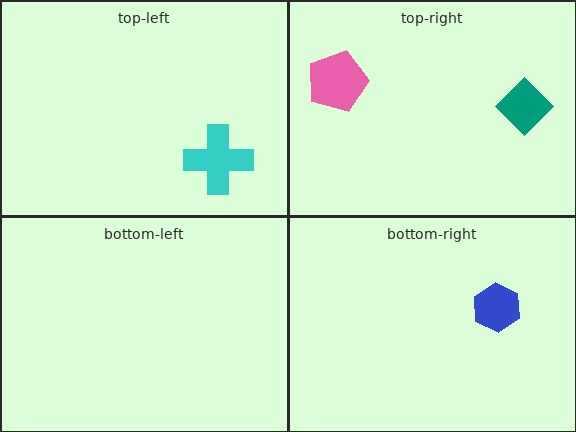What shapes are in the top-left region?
The cyan cross.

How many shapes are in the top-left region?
1.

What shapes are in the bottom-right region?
The blue hexagon.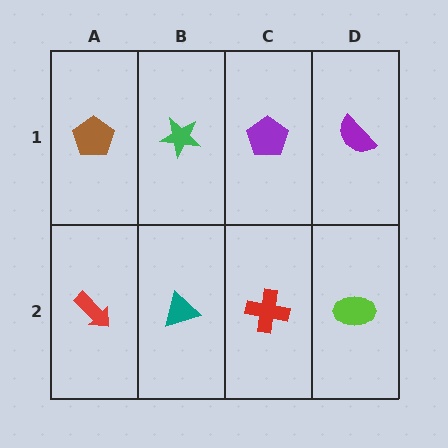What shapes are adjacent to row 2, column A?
A brown pentagon (row 1, column A), a teal triangle (row 2, column B).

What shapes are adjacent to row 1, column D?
A lime ellipse (row 2, column D), a purple pentagon (row 1, column C).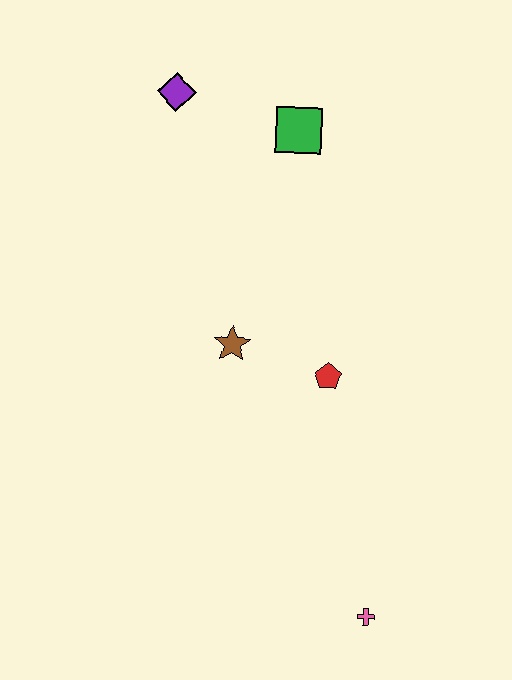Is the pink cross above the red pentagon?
No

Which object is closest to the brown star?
The red pentagon is closest to the brown star.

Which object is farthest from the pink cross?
The purple diamond is farthest from the pink cross.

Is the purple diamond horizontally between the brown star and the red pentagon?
No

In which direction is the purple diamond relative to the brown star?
The purple diamond is above the brown star.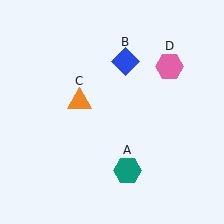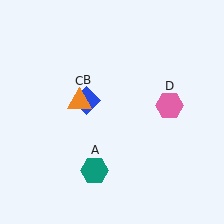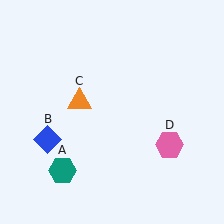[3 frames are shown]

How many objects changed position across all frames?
3 objects changed position: teal hexagon (object A), blue diamond (object B), pink hexagon (object D).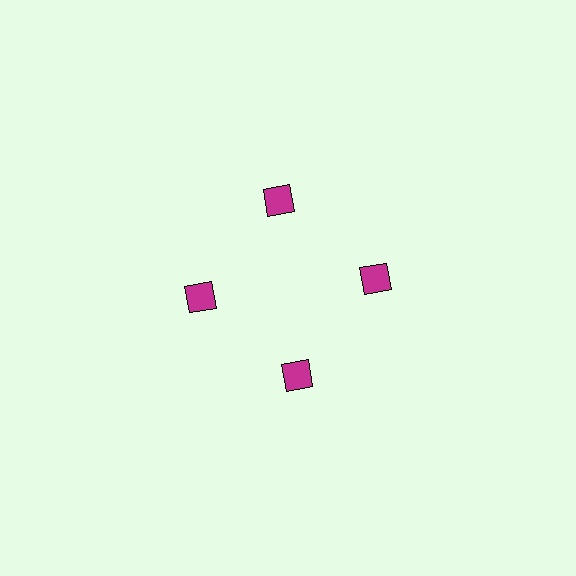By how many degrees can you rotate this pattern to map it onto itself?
The pattern maps onto itself every 90 degrees of rotation.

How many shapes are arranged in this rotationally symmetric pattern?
There are 4 shapes, arranged in 4 groups of 1.